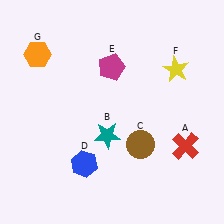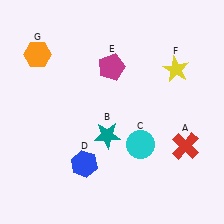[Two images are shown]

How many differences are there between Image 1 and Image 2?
There is 1 difference between the two images.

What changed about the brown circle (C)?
In Image 1, C is brown. In Image 2, it changed to cyan.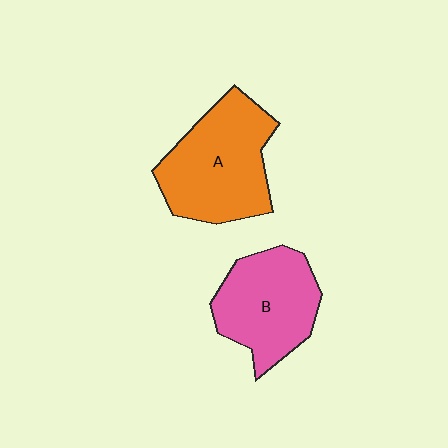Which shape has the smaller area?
Shape B (pink).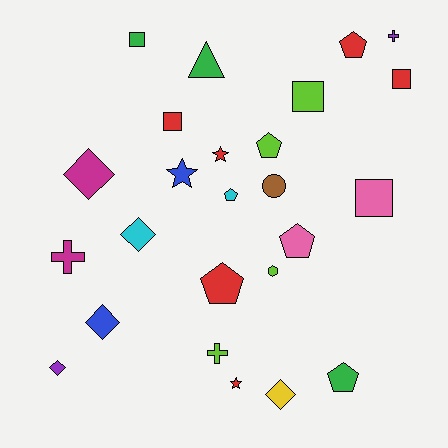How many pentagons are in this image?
There are 6 pentagons.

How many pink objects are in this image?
There are 2 pink objects.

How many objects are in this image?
There are 25 objects.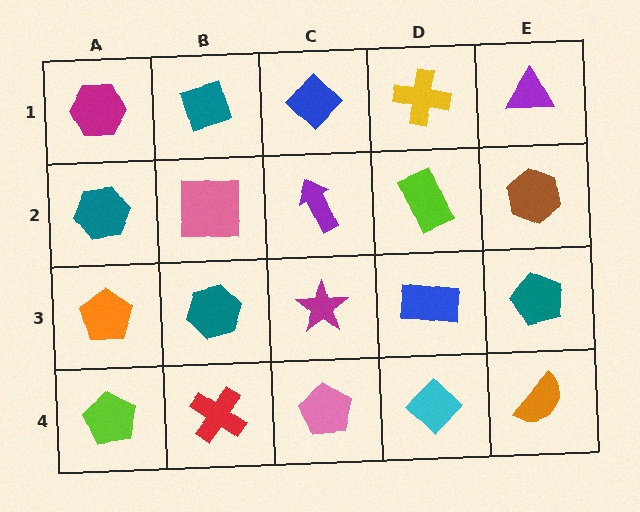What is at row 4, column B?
A red cross.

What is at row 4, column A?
A lime pentagon.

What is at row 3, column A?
An orange pentagon.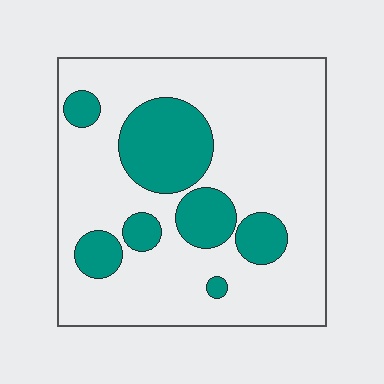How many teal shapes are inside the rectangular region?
7.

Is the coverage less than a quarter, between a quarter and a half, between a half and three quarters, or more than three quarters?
Less than a quarter.